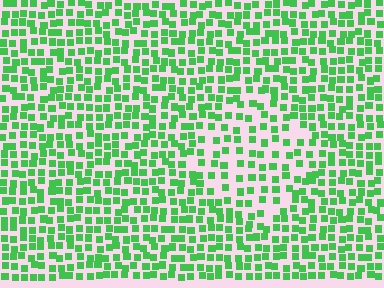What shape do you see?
I see a diamond.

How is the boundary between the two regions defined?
The boundary is defined by a change in element density (approximately 1.7x ratio). All elements are the same color, size, and shape.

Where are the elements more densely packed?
The elements are more densely packed outside the diamond boundary.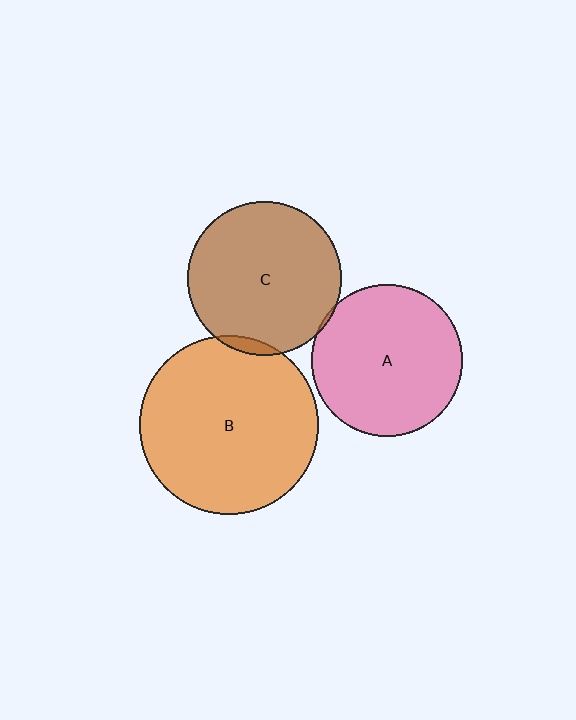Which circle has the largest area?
Circle B (orange).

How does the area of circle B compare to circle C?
Approximately 1.4 times.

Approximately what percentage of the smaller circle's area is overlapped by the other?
Approximately 5%.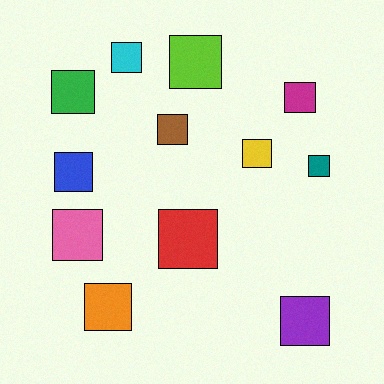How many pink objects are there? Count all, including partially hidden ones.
There is 1 pink object.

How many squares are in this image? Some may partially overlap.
There are 12 squares.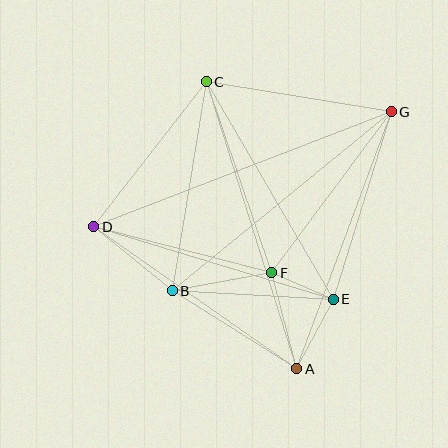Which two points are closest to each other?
Points E and F are closest to each other.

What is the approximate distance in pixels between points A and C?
The distance between A and C is approximately 301 pixels.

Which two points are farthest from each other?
Points D and G are farthest from each other.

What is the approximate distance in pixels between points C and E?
The distance between C and E is approximately 252 pixels.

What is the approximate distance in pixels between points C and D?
The distance between C and D is approximately 183 pixels.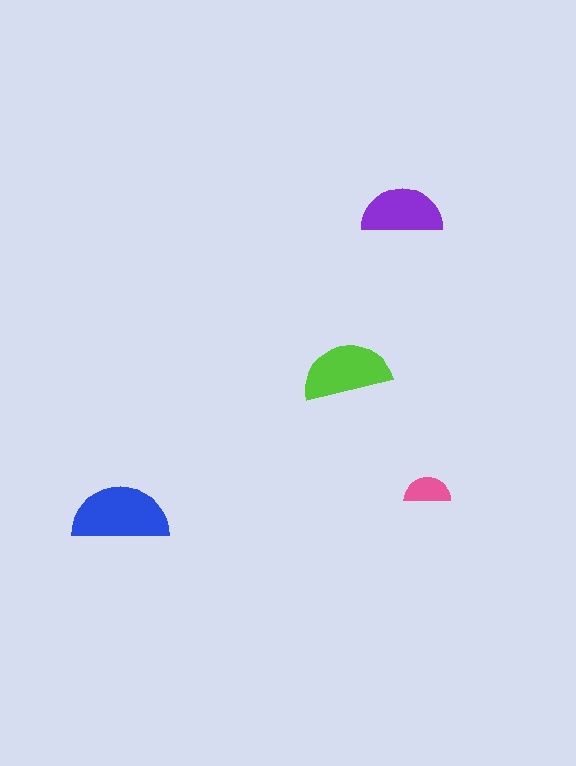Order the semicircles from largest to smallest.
the blue one, the lime one, the purple one, the pink one.